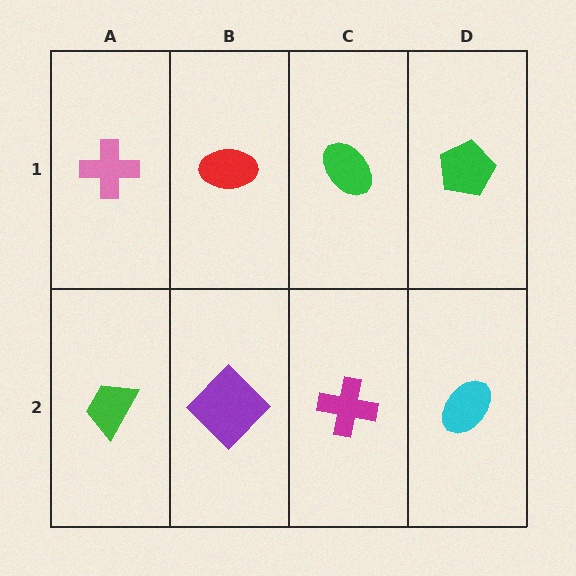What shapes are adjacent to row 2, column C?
A green ellipse (row 1, column C), a purple diamond (row 2, column B), a cyan ellipse (row 2, column D).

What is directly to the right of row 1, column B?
A green ellipse.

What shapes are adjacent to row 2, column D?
A green pentagon (row 1, column D), a magenta cross (row 2, column C).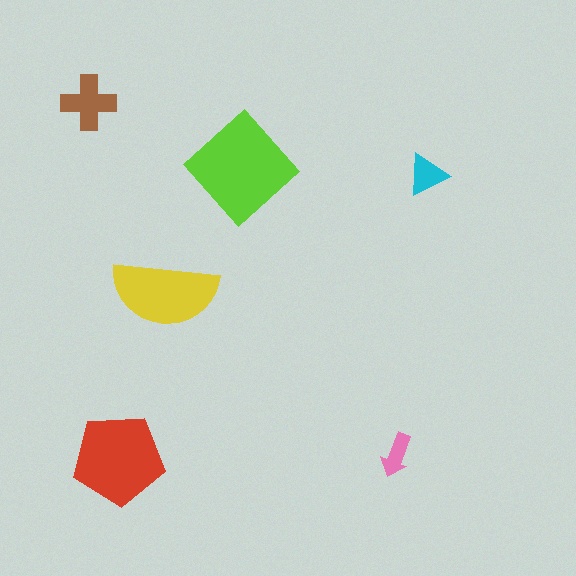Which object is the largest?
The lime diamond.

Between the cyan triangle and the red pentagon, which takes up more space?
The red pentagon.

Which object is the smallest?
The pink arrow.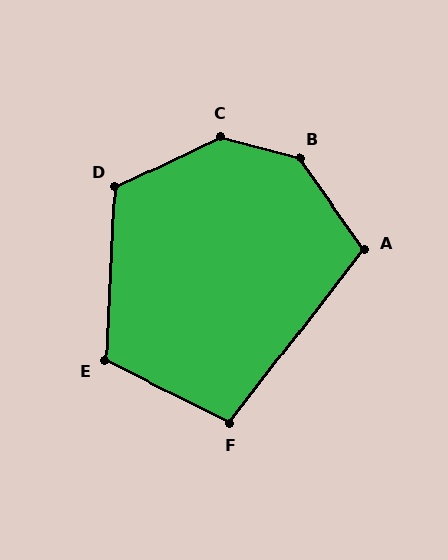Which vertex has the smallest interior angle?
F, at approximately 101 degrees.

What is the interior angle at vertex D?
Approximately 119 degrees (obtuse).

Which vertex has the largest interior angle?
B, at approximately 140 degrees.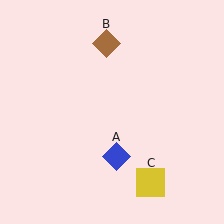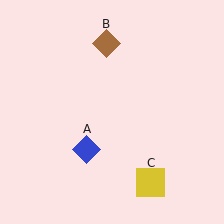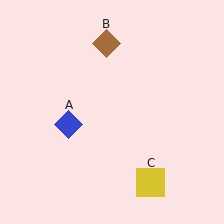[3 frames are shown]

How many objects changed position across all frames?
1 object changed position: blue diamond (object A).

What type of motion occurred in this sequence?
The blue diamond (object A) rotated clockwise around the center of the scene.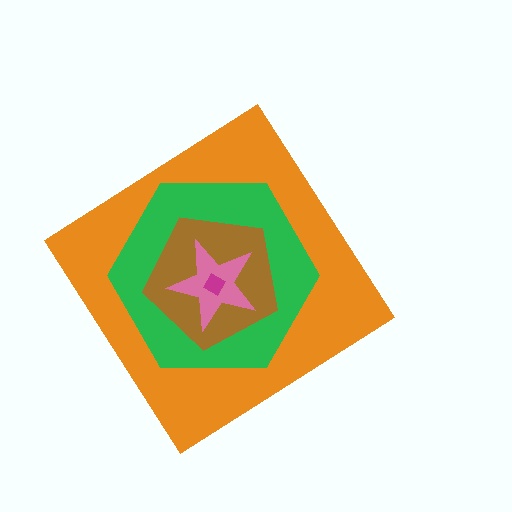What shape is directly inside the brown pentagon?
The pink star.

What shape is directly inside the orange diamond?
The green hexagon.